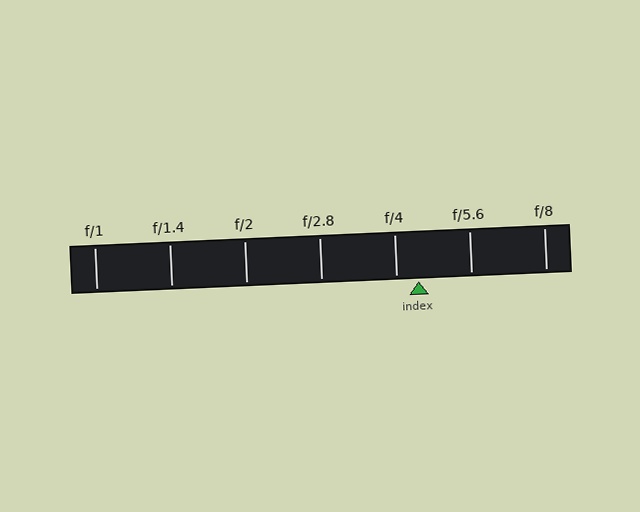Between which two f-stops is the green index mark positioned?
The index mark is between f/4 and f/5.6.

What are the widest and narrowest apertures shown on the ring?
The widest aperture shown is f/1 and the narrowest is f/8.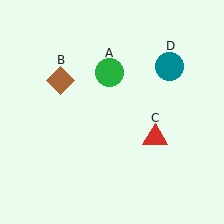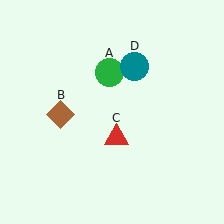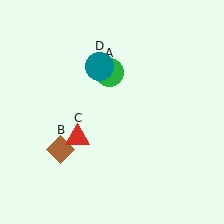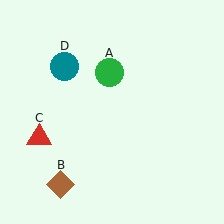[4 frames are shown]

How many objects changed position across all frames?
3 objects changed position: brown diamond (object B), red triangle (object C), teal circle (object D).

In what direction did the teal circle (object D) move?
The teal circle (object D) moved left.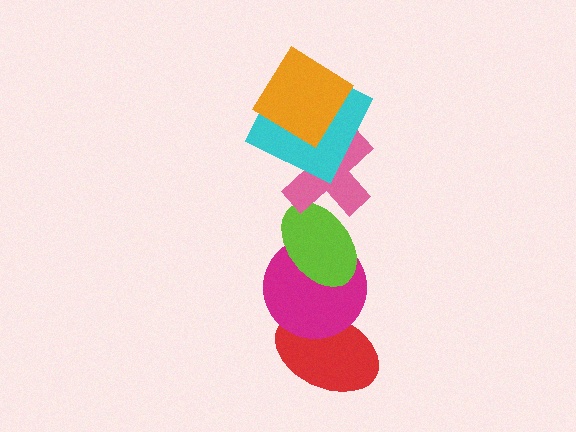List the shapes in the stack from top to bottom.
From top to bottom: the orange diamond, the cyan square, the pink cross, the lime ellipse, the magenta circle, the red ellipse.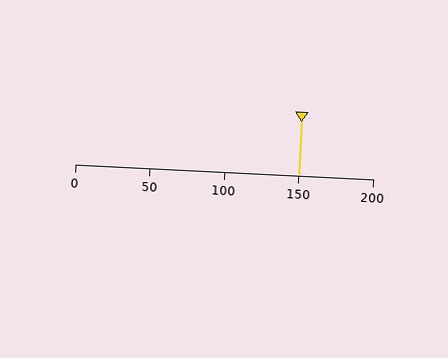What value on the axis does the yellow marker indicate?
The marker indicates approximately 150.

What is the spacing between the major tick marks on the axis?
The major ticks are spaced 50 apart.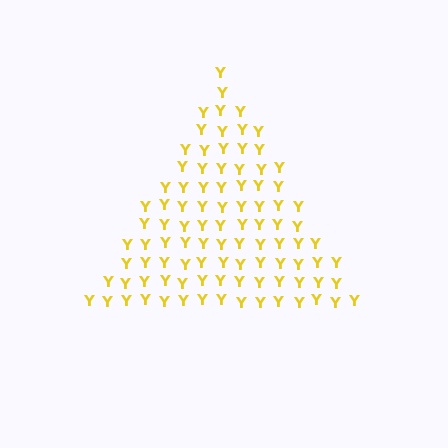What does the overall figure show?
The overall figure shows a triangle.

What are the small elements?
The small elements are letter Y's.